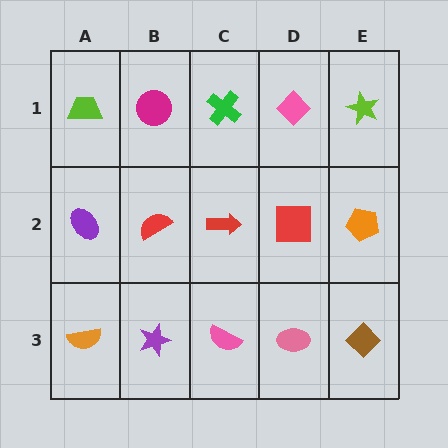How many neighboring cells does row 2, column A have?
3.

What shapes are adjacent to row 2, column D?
A pink diamond (row 1, column D), a pink ellipse (row 3, column D), a red arrow (row 2, column C), an orange pentagon (row 2, column E).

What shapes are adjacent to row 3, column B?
A red semicircle (row 2, column B), an orange semicircle (row 3, column A), a pink semicircle (row 3, column C).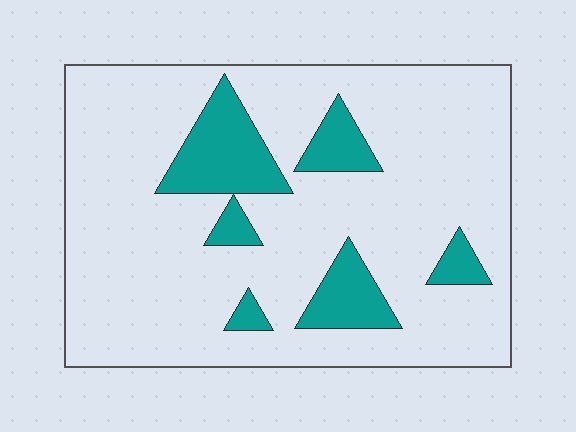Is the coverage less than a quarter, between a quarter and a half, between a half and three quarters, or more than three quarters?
Less than a quarter.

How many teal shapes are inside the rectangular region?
6.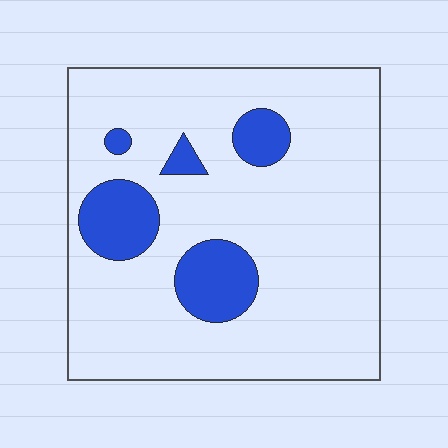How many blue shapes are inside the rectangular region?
5.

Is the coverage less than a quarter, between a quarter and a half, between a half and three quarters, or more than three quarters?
Less than a quarter.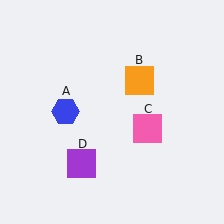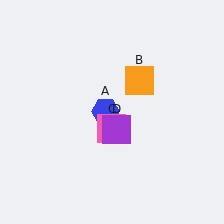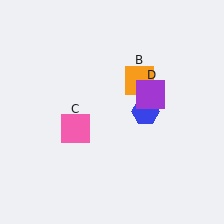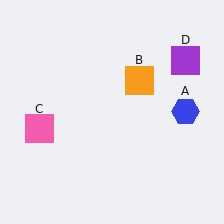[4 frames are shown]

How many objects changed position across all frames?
3 objects changed position: blue hexagon (object A), pink square (object C), purple square (object D).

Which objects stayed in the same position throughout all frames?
Orange square (object B) remained stationary.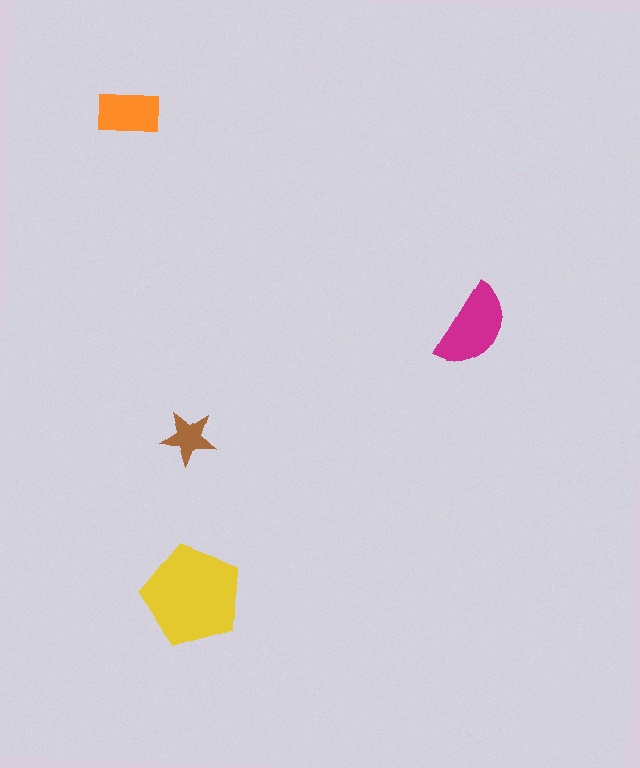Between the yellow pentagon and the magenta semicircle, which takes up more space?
The yellow pentagon.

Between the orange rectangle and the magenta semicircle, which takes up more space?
The magenta semicircle.